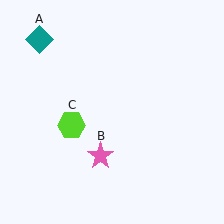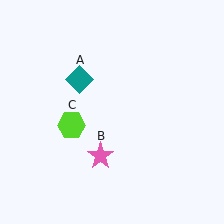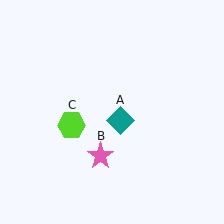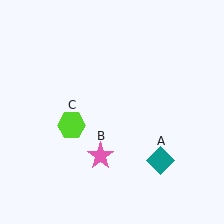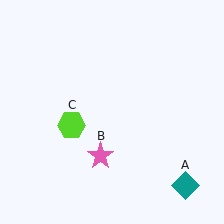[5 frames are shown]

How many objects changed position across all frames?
1 object changed position: teal diamond (object A).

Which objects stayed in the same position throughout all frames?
Pink star (object B) and lime hexagon (object C) remained stationary.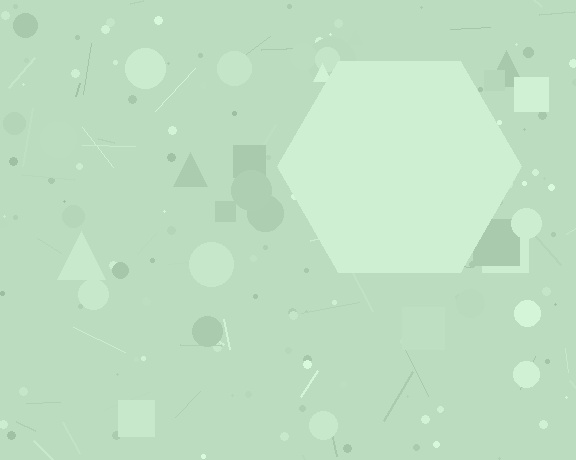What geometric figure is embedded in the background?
A hexagon is embedded in the background.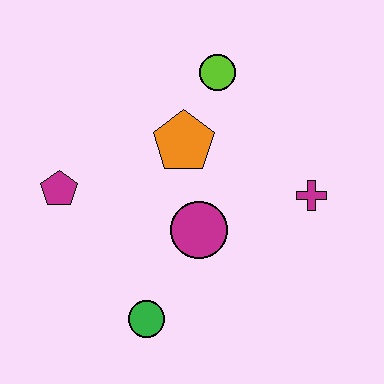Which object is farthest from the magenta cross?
The magenta pentagon is farthest from the magenta cross.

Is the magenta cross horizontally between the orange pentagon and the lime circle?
No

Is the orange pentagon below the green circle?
No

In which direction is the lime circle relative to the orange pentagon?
The lime circle is above the orange pentagon.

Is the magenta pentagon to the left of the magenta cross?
Yes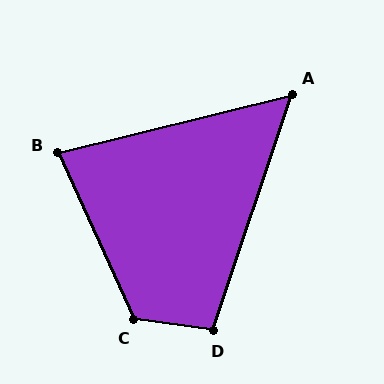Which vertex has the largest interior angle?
C, at approximately 122 degrees.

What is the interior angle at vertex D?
Approximately 101 degrees (obtuse).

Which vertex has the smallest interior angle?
A, at approximately 58 degrees.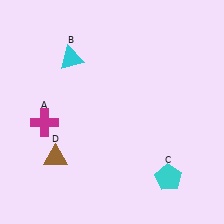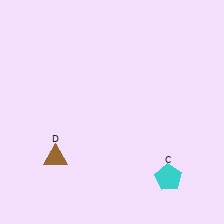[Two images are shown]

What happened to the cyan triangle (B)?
The cyan triangle (B) was removed in Image 2. It was in the top-left area of Image 1.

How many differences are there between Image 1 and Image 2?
There are 2 differences between the two images.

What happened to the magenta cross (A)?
The magenta cross (A) was removed in Image 2. It was in the bottom-left area of Image 1.